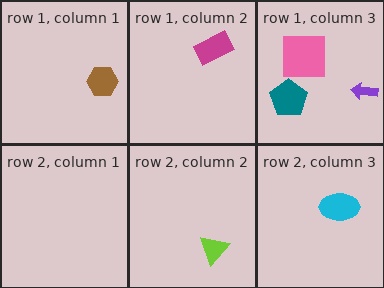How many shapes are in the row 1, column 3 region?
3.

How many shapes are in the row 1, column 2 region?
1.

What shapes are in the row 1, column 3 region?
The purple arrow, the teal pentagon, the pink square.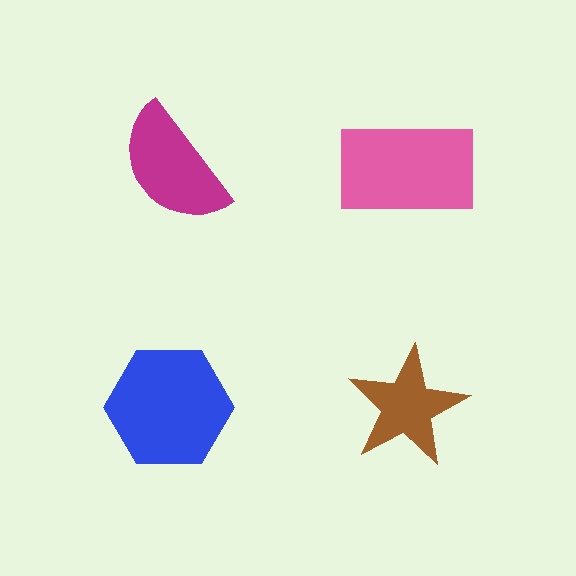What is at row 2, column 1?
A blue hexagon.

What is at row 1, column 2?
A pink rectangle.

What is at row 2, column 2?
A brown star.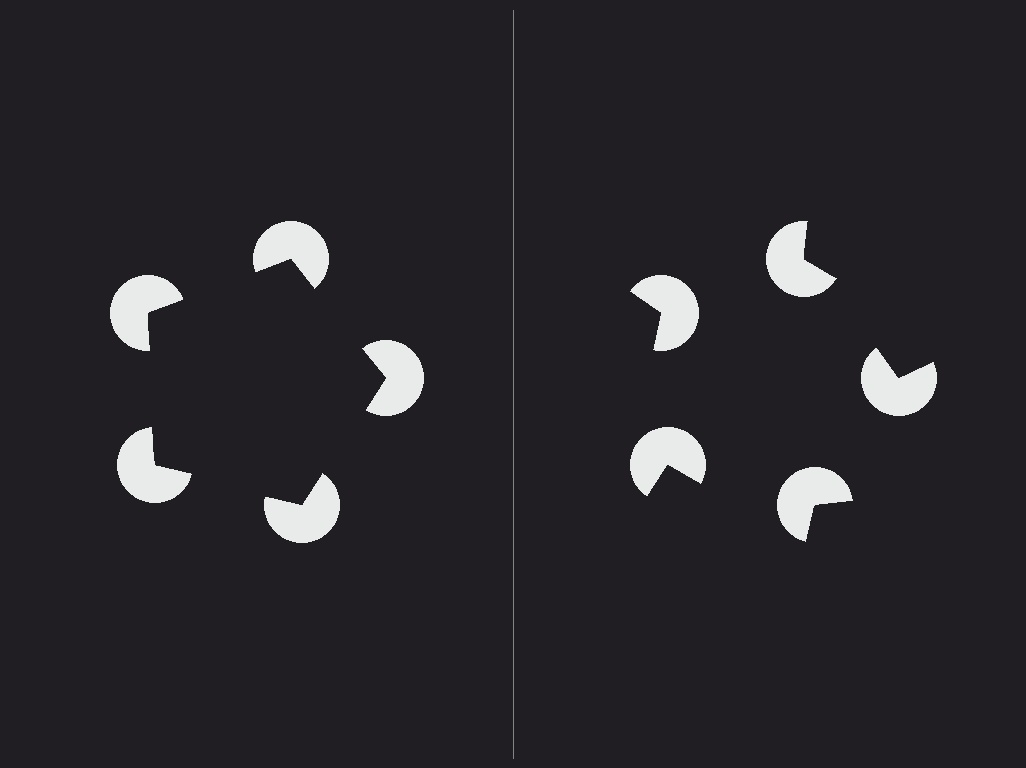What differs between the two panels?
The pac-man discs are positioned identically on both sides; only the wedge orientations differ. On the left they align to a pentagon; on the right they are misaligned.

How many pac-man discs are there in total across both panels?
10 — 5 on each side.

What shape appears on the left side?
An illusory pentagon.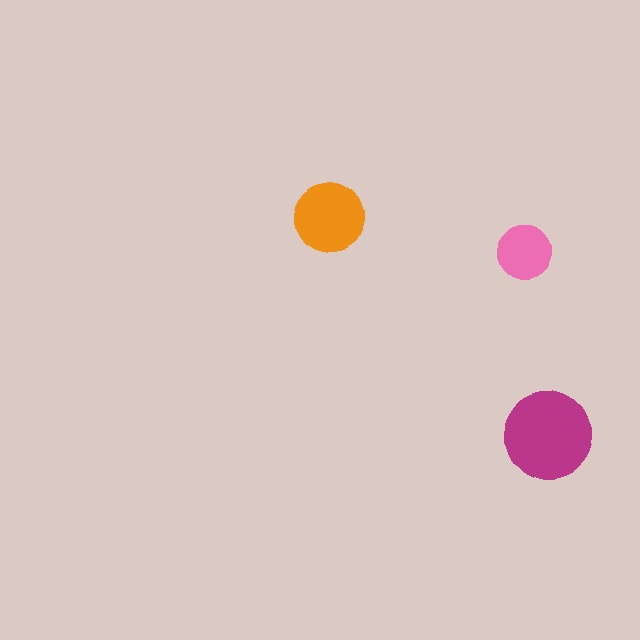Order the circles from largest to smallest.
the magenta one, the orange one, the pink one.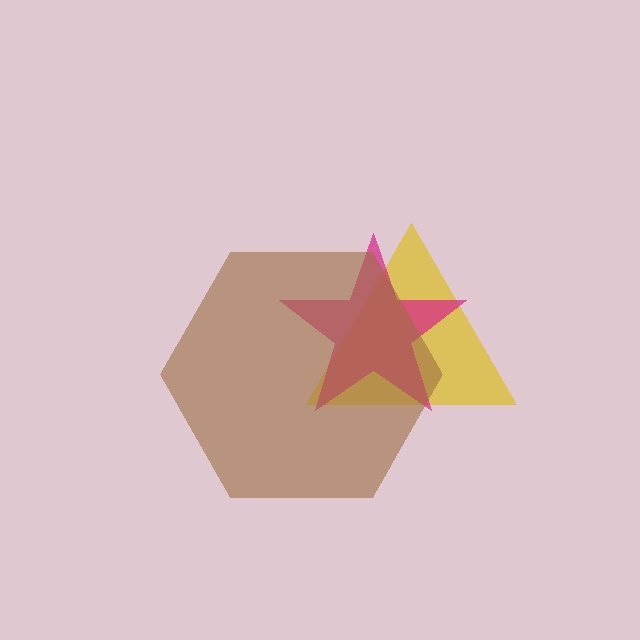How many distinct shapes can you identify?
There are 3 distinct shapes: a yellow triangle, a magenta star, a brown hexagon.